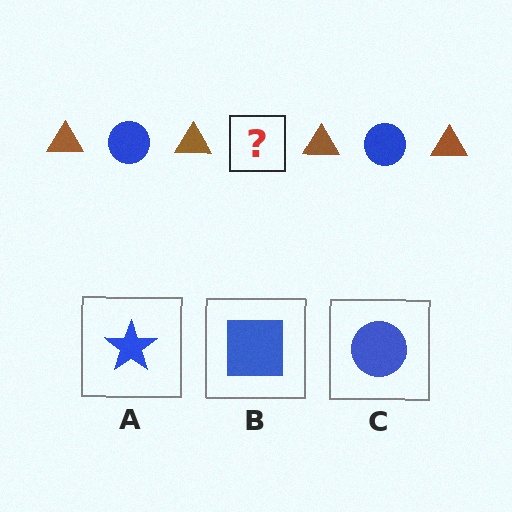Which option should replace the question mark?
Option C.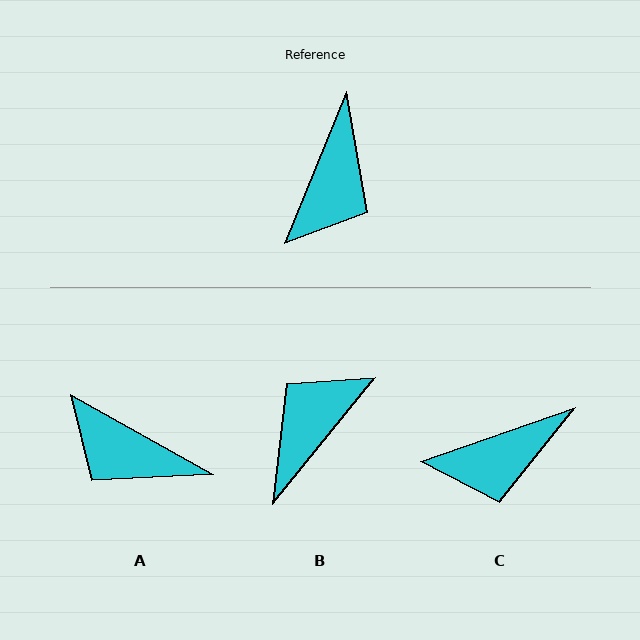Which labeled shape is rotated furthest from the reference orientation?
B, about 164 degrees away.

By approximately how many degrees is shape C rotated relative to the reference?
Approximately 48 degrees clockwise.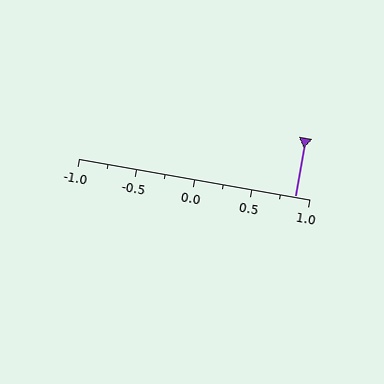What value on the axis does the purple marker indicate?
The marker indicates approximately 0.88.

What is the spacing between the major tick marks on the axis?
The major ticks are spaced 0.5 apart.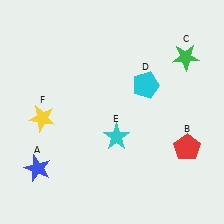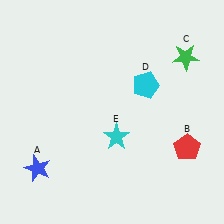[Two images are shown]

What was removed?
The yellow star (F) was removed in Image 2.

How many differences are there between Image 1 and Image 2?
There is 1 difference between the two images.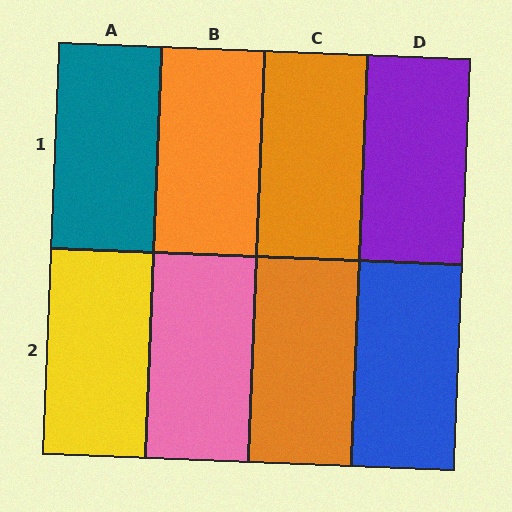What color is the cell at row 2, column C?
Orange.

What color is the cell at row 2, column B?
Pink.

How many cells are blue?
1 cell is blue.